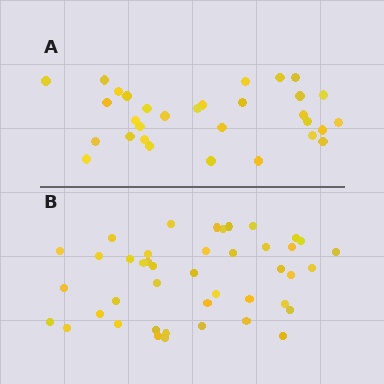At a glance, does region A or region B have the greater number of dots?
Region B (the bottom region) has more dots.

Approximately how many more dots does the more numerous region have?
Region B has roughly 12 or so more dots than region A.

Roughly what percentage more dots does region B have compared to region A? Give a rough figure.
About 40% more.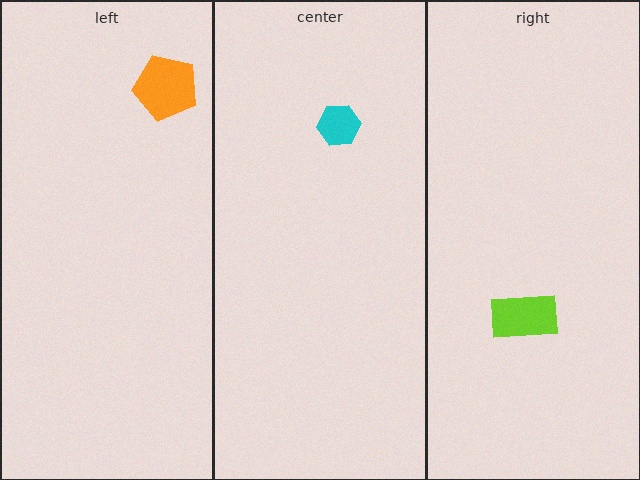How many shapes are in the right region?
1.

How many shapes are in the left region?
1.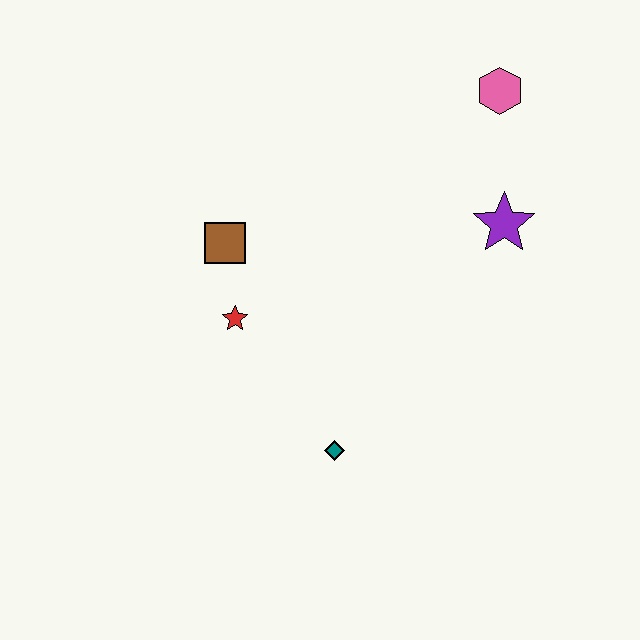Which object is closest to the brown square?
The red star is closest to the brown square.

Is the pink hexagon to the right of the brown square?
Yes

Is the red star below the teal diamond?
No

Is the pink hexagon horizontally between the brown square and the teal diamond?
No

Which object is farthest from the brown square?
The pink hexagon is farthest from the brown square.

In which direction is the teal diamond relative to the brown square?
The teal diamond is below the brown square.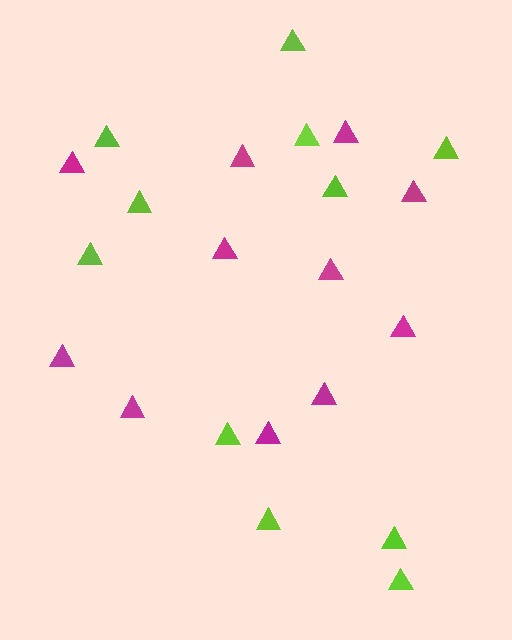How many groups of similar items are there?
There are 2 groups: one group of lime triangles (11) and one group of magenta triangles (11).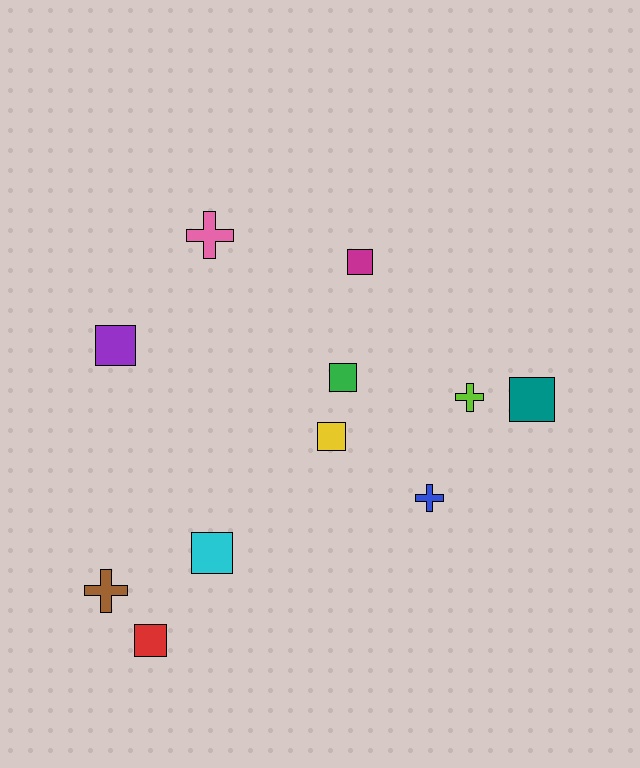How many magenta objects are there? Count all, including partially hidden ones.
There is 1 magenta object.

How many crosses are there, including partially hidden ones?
There are 4 crosses.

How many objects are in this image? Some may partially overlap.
There are 11 objects.